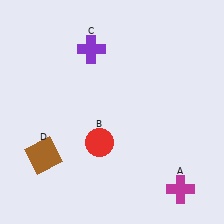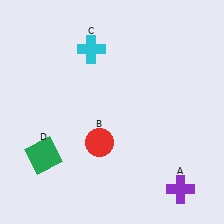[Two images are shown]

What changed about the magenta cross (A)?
In Image 1, A is magenta. In Image 2, it changed to purple.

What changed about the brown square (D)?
In Image 1, D is brown. In Image 2, it changed to green.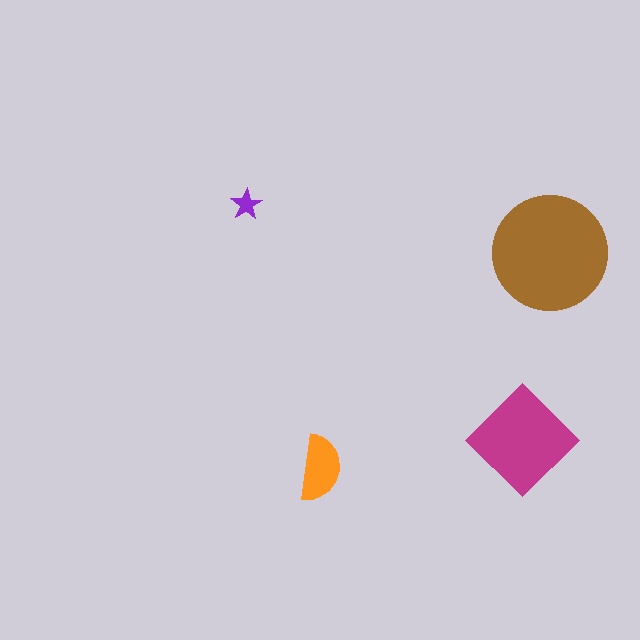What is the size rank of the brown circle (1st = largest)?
1st.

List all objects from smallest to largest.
The purple star, the orange semicircle, the magenta diamond, the brown circle.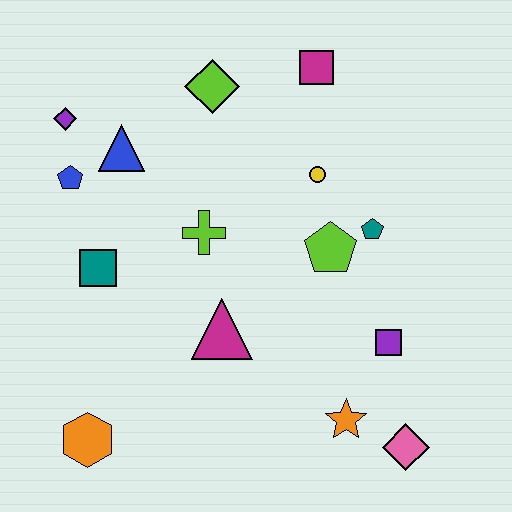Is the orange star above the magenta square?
No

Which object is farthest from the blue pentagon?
The pink diamond is farthest from the blue pentagon.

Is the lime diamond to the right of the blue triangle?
Yes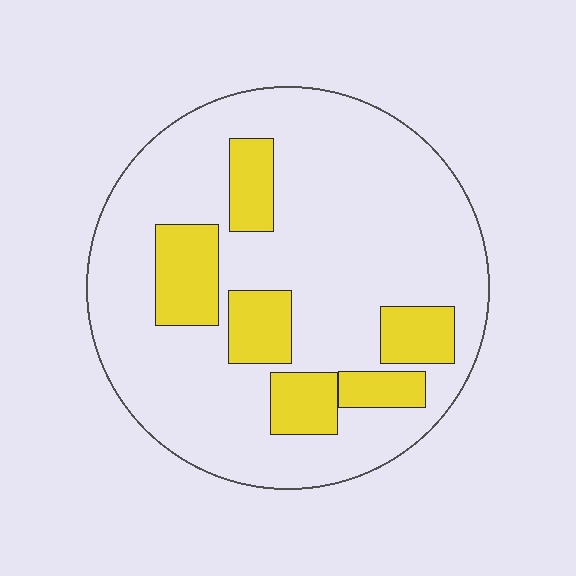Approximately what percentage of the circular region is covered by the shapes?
Approximately 20%.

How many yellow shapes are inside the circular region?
6.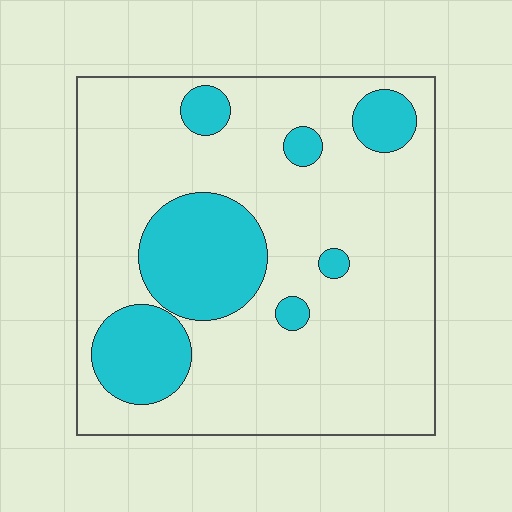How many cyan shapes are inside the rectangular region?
7.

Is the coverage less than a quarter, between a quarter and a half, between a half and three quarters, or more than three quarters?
Less than a quarter.